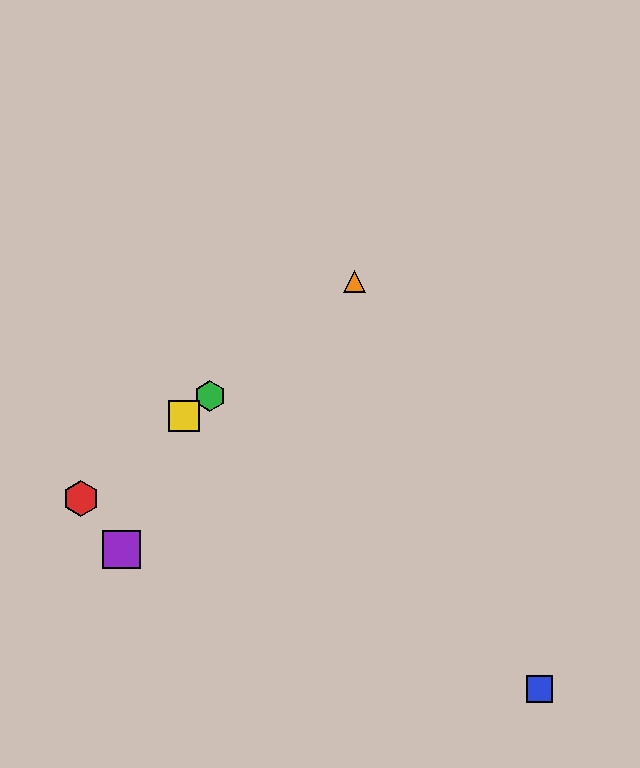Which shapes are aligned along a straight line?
The red hexagon, the green hexagon, the yellow square, the orange triangle are aligned along a straight line.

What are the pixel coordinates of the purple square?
The purple square is at (122, 549).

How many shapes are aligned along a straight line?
4 shapes (the red hexagon, the green hexagon, the yellow square, the orange triangle) are aligned along a straight line.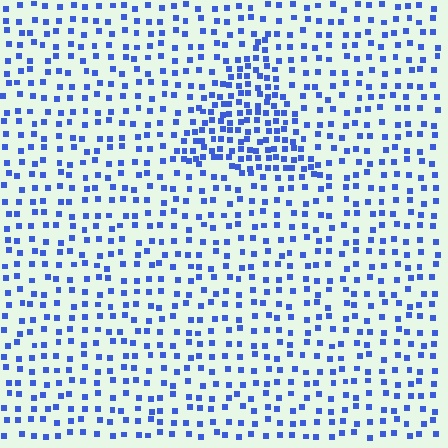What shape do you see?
I see a triangle.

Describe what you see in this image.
The image contains small blue elements arranged at two different densities. A triangle-shaped region is visible where the elements are more densely packed than the surrounding area.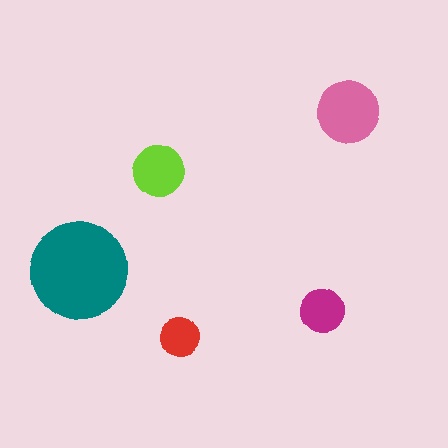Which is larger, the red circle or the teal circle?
The teal one.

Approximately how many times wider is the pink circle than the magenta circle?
About 1.5 times wider.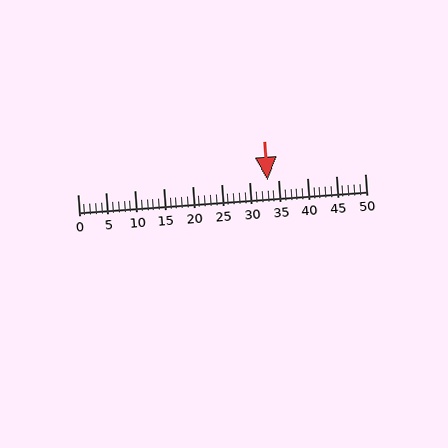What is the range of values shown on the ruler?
The ruler shows values from 0 to 50.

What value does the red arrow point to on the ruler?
The red arrow points to approximately 33.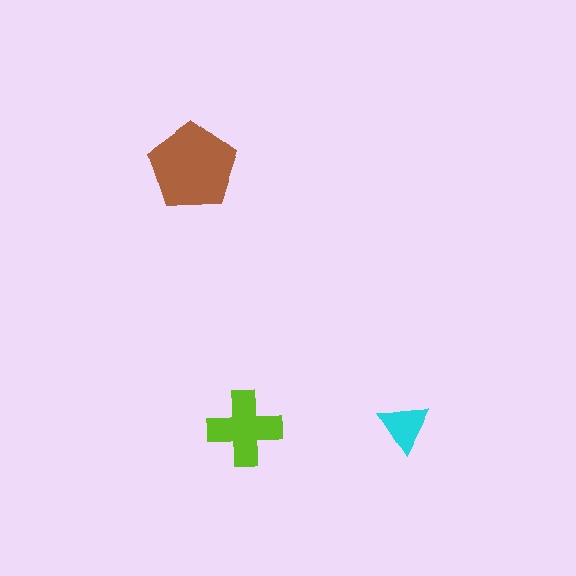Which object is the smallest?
The cyan triangle.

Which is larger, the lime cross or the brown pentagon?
The brown pentagon.